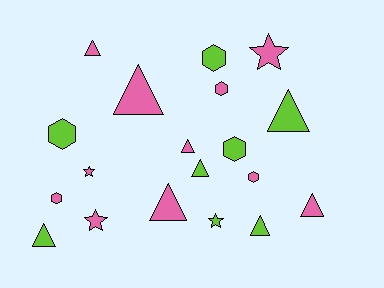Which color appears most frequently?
Pink, with 11 objects.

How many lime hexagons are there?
There are 3 lime hexagons.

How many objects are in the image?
There are 19 objects.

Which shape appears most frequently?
Triangle, with 9 objects.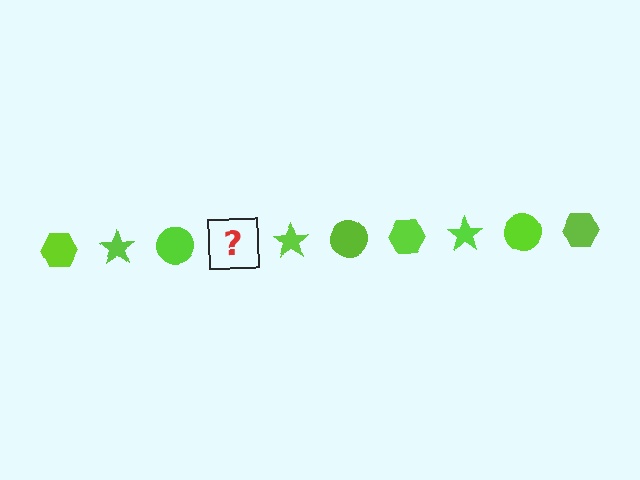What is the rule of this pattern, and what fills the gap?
The rule is that the pattern cycles through hexagon, star, circle shapes in lime. The gap should be filled with a lime hexagon.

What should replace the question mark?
The question mark should be replaced with a lime hexagon.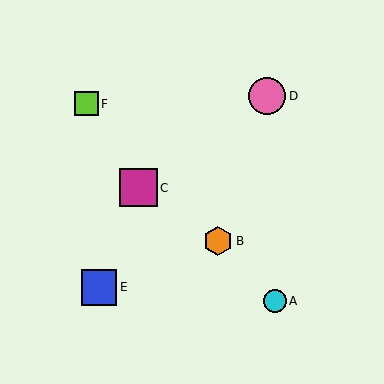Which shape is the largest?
The pink circle (labeled D) is the largest.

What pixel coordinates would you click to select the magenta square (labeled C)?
Click at (138, 188) to select the magenta square C.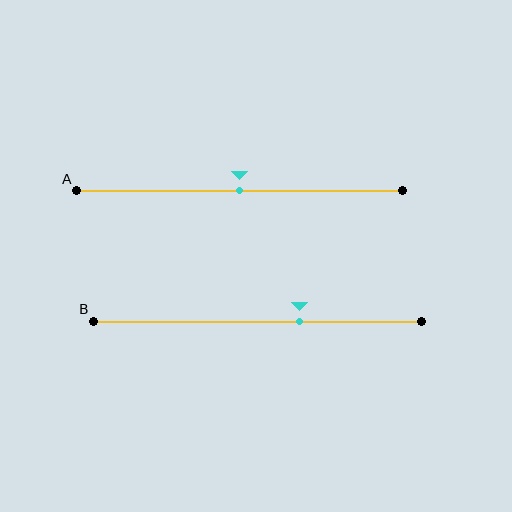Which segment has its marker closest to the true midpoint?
Segment A has its marker closest to the true midpoint.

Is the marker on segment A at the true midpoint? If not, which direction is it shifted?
Yes, the marker on segment A is at the true midpoint.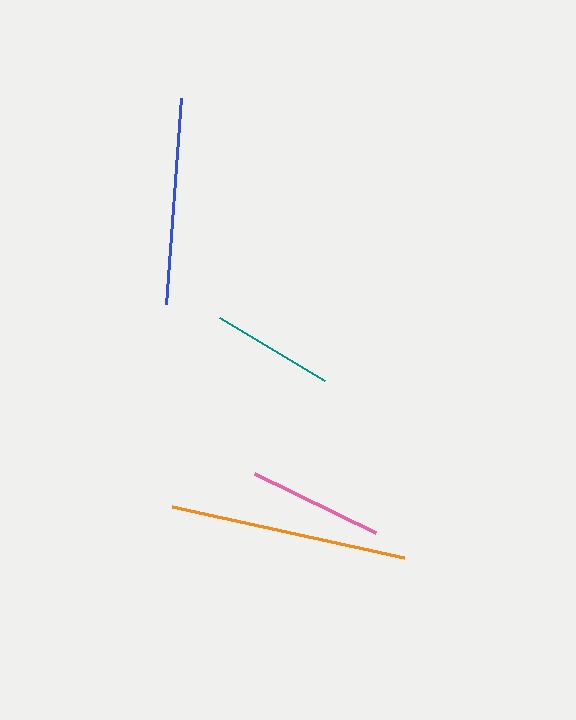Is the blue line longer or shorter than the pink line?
The blue line is longer than the pink line.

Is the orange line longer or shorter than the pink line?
The orange line is longer than the pink line.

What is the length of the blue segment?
The blue segment is approximately 206 pixels long.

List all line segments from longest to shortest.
From longest to shortest: orange, blue, pink, teal.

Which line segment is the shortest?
The teal line is the shortest at approximately 123 pixels.